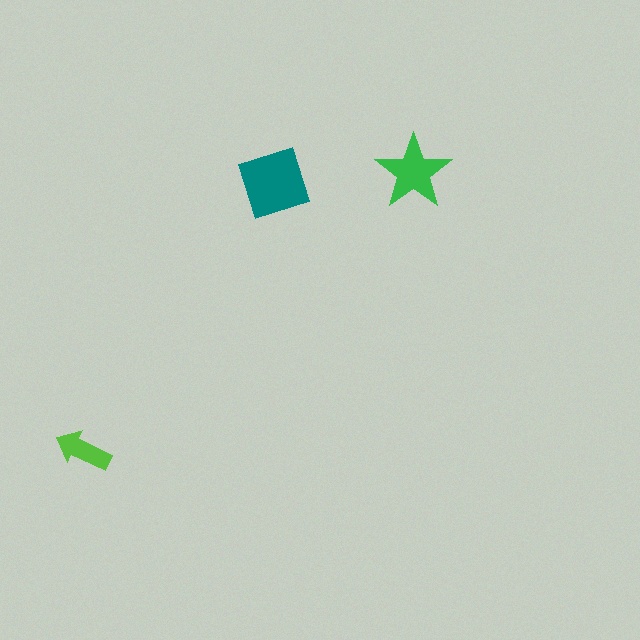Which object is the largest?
The teal square.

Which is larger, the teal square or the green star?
The teal square.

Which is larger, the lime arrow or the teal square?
The teal square.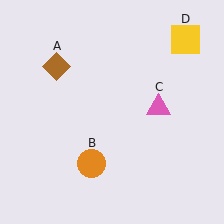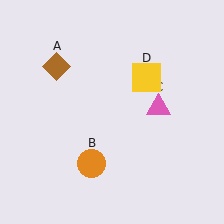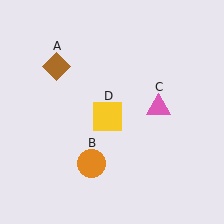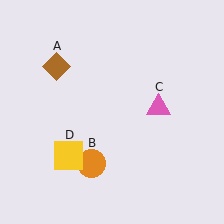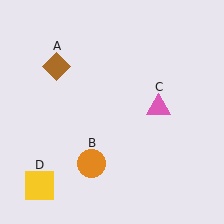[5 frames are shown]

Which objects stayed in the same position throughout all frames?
Brown diamond (object A) and orange circle (object B) and pink triangle (object C) remained stationary.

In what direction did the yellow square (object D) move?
The yellow square (object D) moved down and to the left.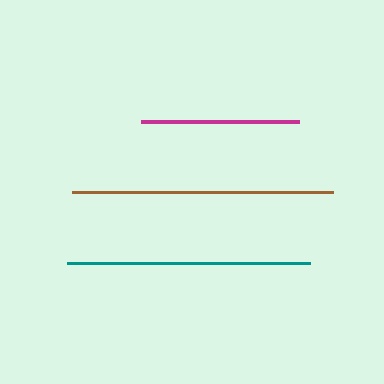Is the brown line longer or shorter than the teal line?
The brown line is longer than the teal line.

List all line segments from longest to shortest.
From longest to shortest: brown, teal, magenta.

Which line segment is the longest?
The brown line is the longest at approximately 261 pixels.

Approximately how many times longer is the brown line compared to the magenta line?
The brown line is approximately 1.6 times the length of the magenta line.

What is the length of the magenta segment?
The magenta segment is approximately 158 pixels long.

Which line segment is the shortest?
The magenta line is the shortest at approximately 158 pixels.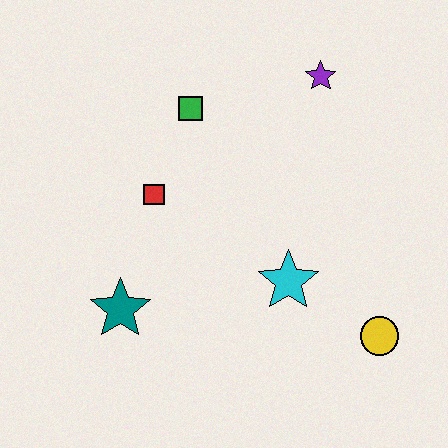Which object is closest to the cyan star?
The yellow circle is closest to the cyan star.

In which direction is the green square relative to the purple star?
The green square is to the left of the purple star.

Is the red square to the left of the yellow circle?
Yes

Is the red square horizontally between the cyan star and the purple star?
No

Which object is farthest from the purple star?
The teal star is farthest from the purple star.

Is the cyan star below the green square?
Yes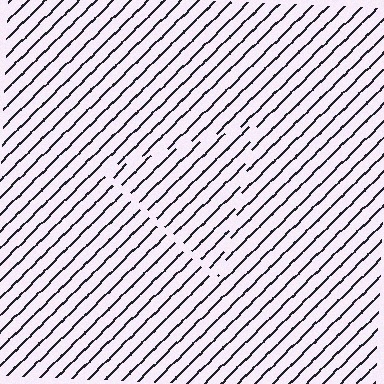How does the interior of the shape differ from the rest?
The interior of the shape contains the same grating, shifted by half a period — the contour is defined by the phase discontinuity where line-ends from the inner and outer gratings abut.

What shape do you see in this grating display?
An illusory triangle. The interior of the shape contains the same grating, shifted by half a period — the contour is defined by the phase discontinuity where line-ends from the inner and outer gratings abut.